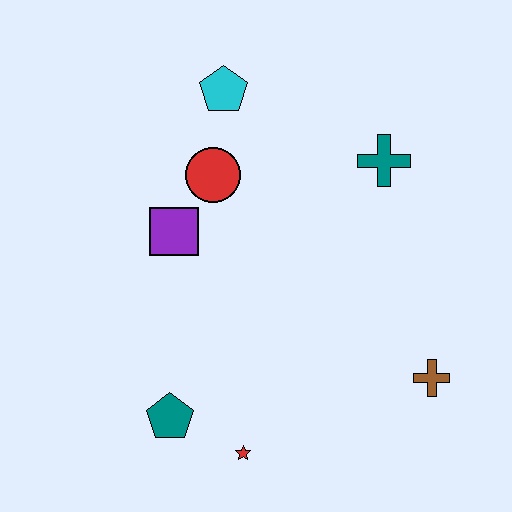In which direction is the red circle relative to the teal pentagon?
The red circle is above the teal pentagon.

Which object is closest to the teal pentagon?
The red star is closest to the teal pentagon.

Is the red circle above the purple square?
Yes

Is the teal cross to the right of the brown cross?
No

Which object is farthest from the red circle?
The brown cross is farthest from the red circle.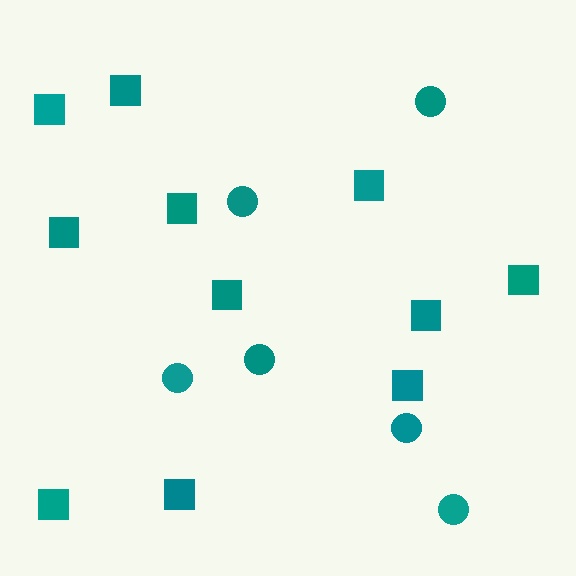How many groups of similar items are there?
There are 2 groups: one group of circles (6) and one group of squares (11).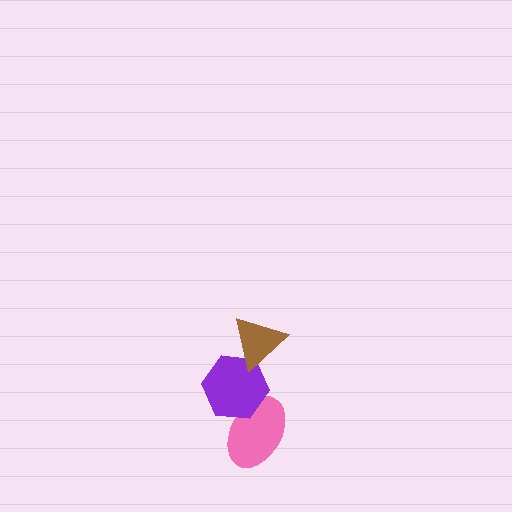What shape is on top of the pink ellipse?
The purple hexagon is on top of the pink ellipse.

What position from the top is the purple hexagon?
The purple hexagon is 2nd from the top.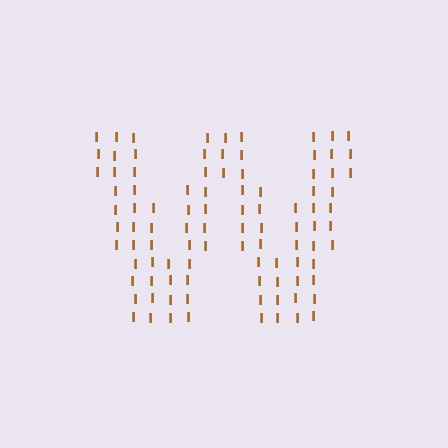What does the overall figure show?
The overall figure shows the letter W.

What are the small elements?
The small elements are letter I's.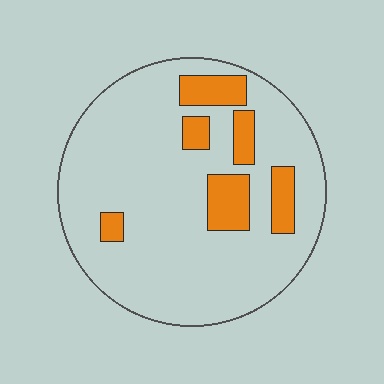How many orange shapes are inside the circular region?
6.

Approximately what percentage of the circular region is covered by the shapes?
Approximately 15%.